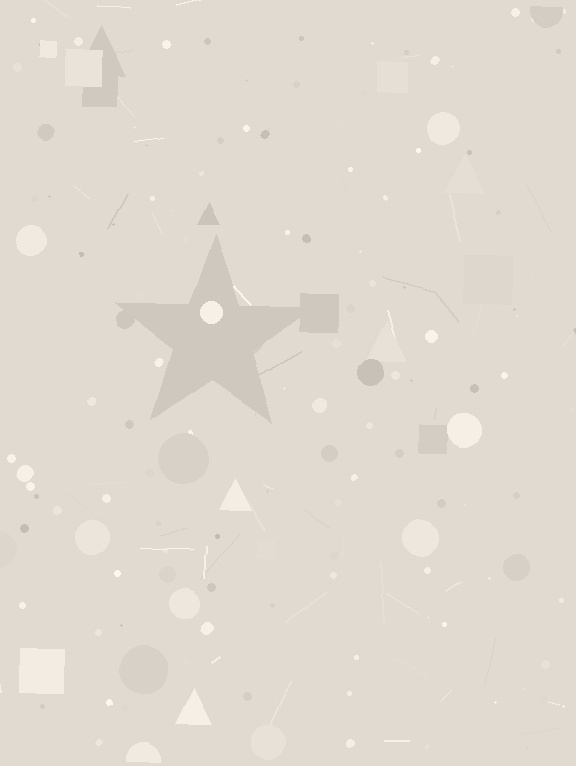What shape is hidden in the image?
A star is hidden in the image.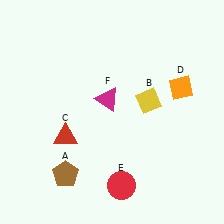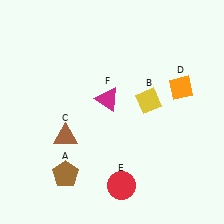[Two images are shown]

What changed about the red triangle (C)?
In Image 1, C is red. In Image 2, it changed to brown.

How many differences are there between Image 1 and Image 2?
There is 1 difference between the two images.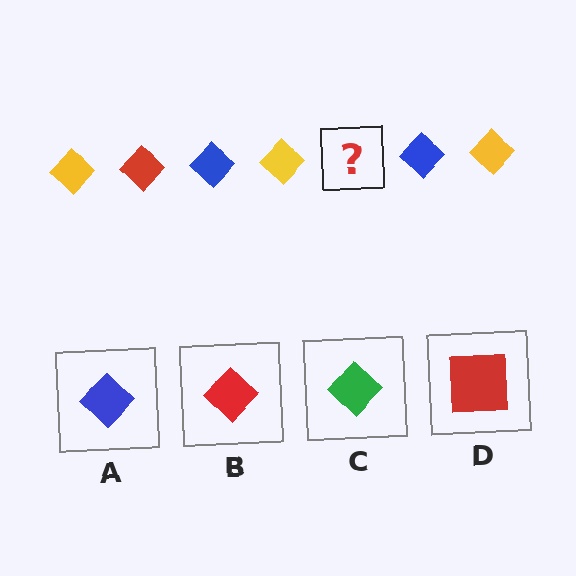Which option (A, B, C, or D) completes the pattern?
B.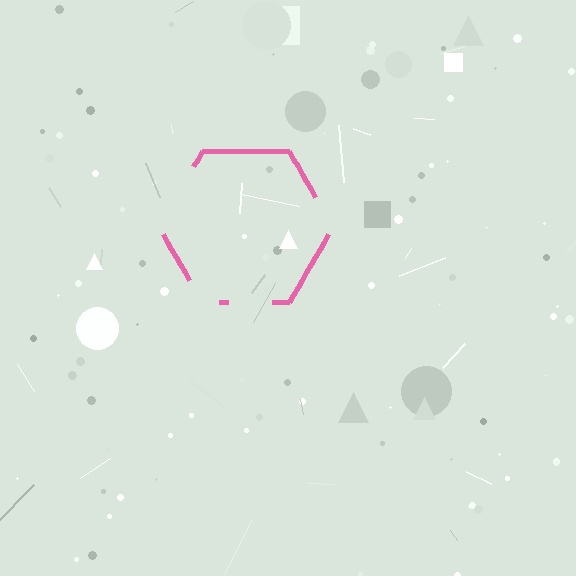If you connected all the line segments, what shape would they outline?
They would outline a hexagon.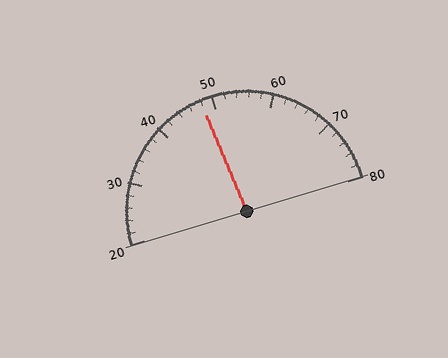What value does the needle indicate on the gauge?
The needle indicates approximately 48.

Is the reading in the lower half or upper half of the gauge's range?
The reading is in the lower half of the range (20 to 80).